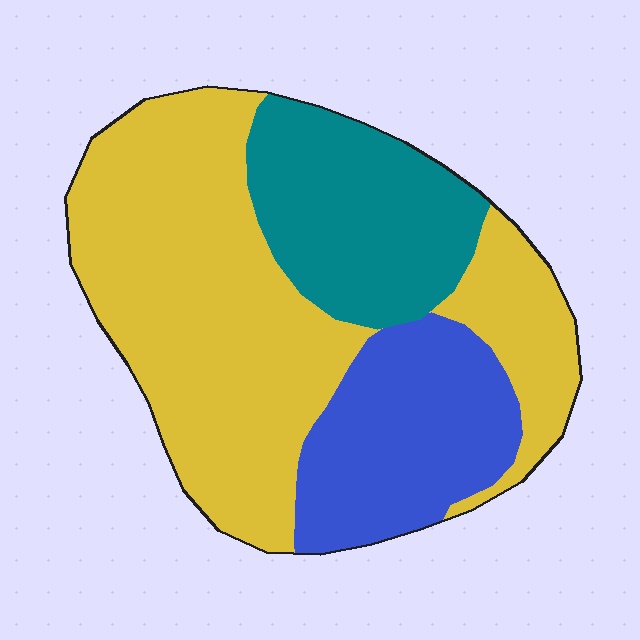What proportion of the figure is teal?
Teal takes up less than a quarter of the figure.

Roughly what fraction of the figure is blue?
Blue takes up about one fifth (1/5) of the figure.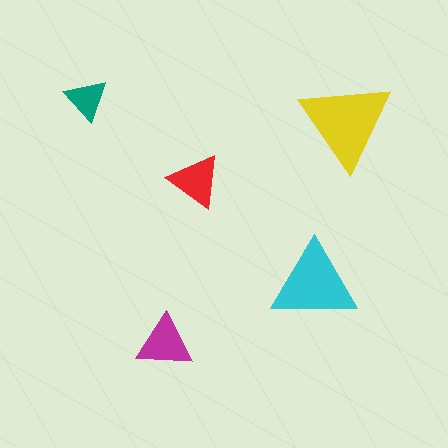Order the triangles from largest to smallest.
the yellow one, the cyan one, the magenta one, the red one, the teal one.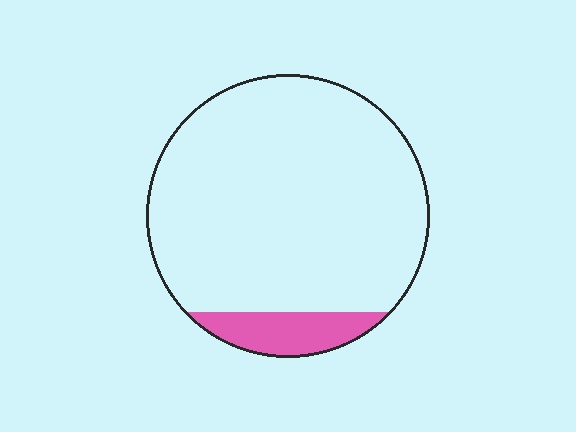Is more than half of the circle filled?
No.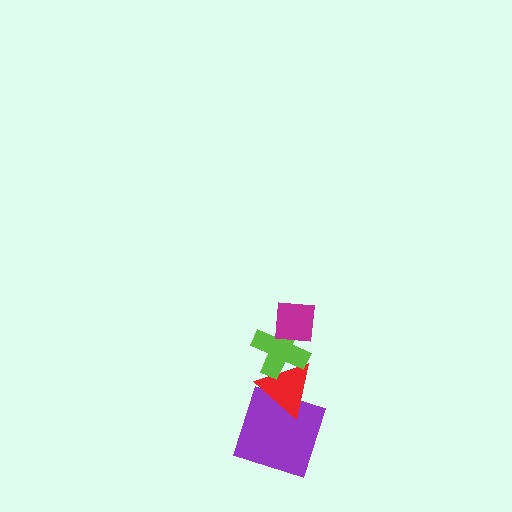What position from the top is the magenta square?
The magenta square is 1st from the top.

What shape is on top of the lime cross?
The magenta square is on top of the lime cross.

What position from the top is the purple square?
The purple square is 4th from the top.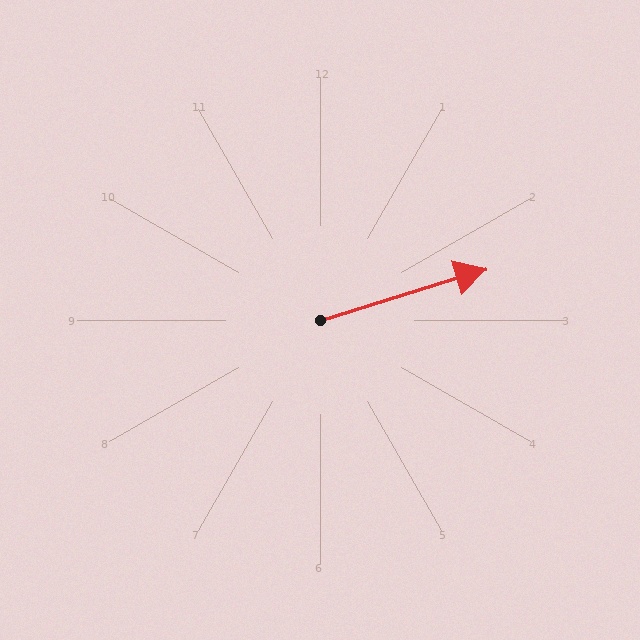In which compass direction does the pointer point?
East.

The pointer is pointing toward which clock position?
Roughly 2 o'clock.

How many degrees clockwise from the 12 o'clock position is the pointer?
Approximately 73 degrees.